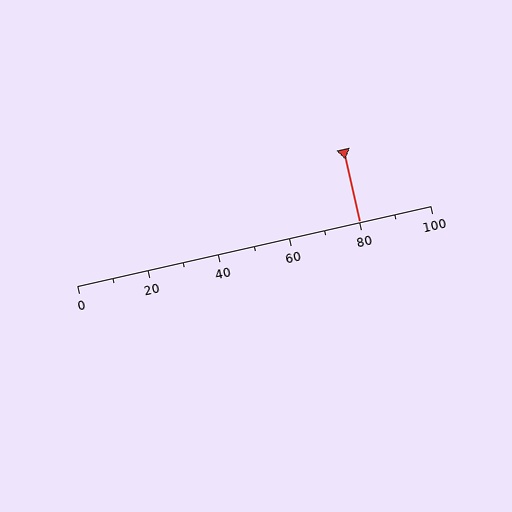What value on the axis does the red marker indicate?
The marker indicates approximately 80.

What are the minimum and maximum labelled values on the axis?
The axis runs from 0 to 100.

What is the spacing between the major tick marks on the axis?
The major ticks are spaced 20 apart.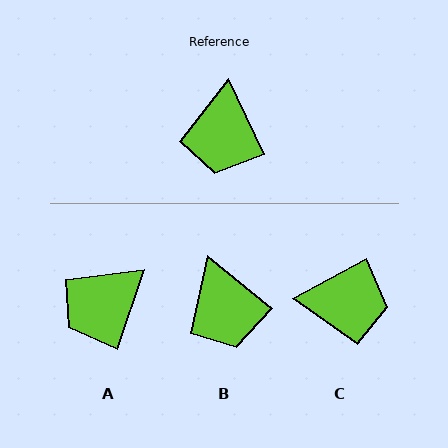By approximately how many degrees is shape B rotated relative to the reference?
Approximately 26 degrees counter-clockwise.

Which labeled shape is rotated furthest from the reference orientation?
C, about 92 degrees away.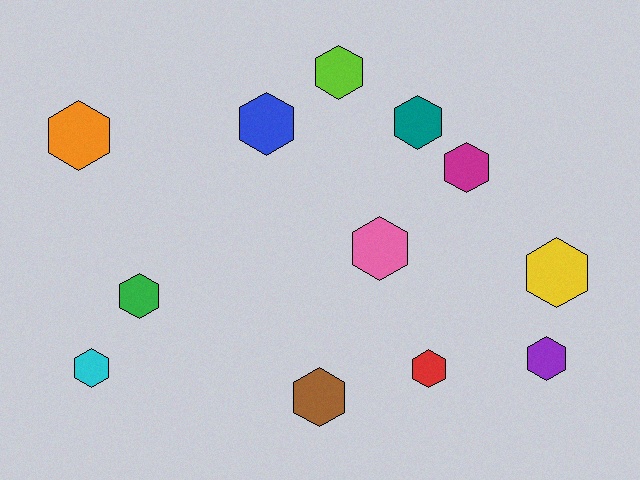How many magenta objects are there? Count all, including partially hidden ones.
There is 1 magenta object.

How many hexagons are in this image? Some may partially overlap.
There are 12 hexagons.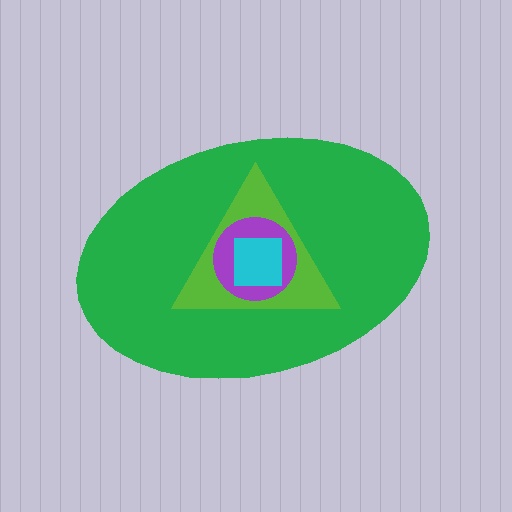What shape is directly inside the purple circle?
The cyan square.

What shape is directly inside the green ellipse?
The lime triangle.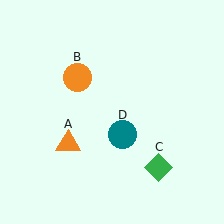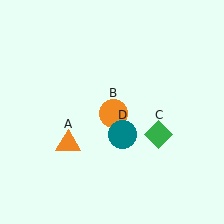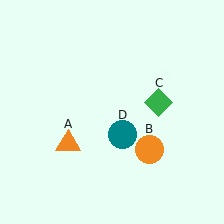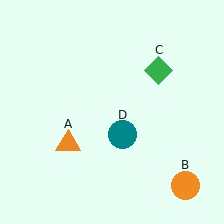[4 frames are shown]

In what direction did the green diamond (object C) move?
The green diamond (object C) moved up.